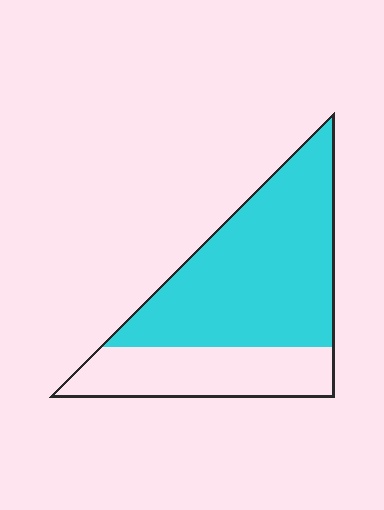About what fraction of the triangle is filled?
About two thirds (2/3).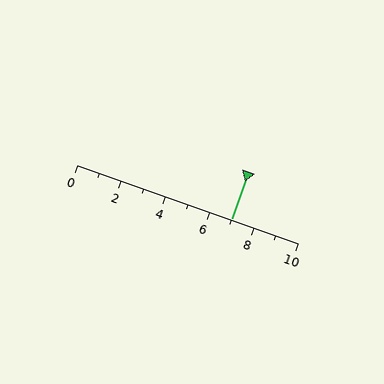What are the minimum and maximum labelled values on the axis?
The axis runs from 0 to 10.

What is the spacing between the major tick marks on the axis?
The major ticks are spaced 2 apart.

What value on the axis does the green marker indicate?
The marker indicates approximately 7.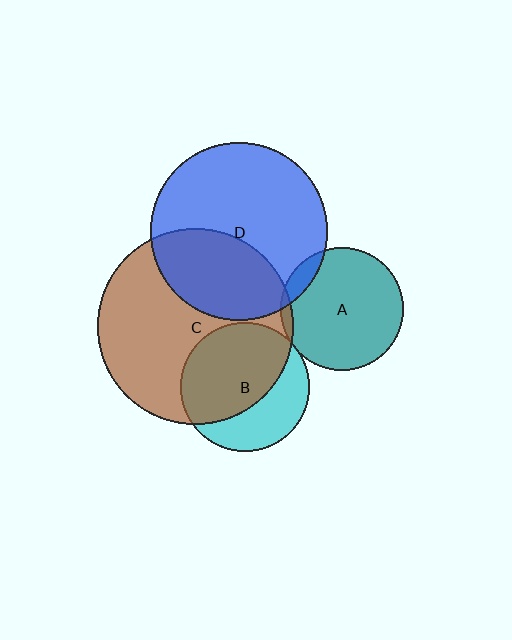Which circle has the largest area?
Circle C (brown).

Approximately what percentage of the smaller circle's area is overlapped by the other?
Approximately 5%.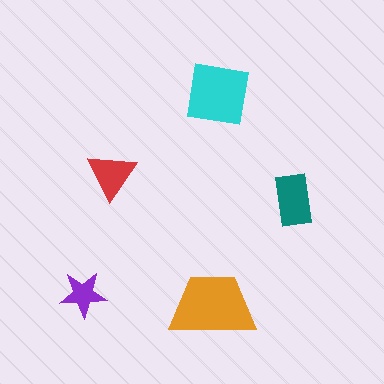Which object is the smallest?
The purple star.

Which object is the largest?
The orange trapezoid.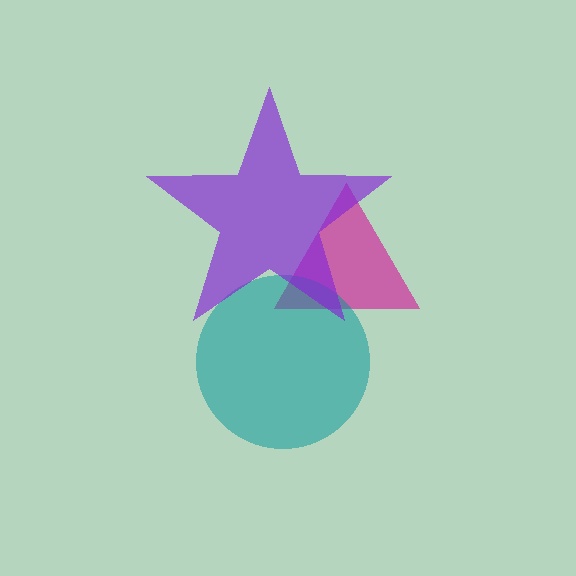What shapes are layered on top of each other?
The layered shapes are: a magenta triangle, a teal circle, a purple star.